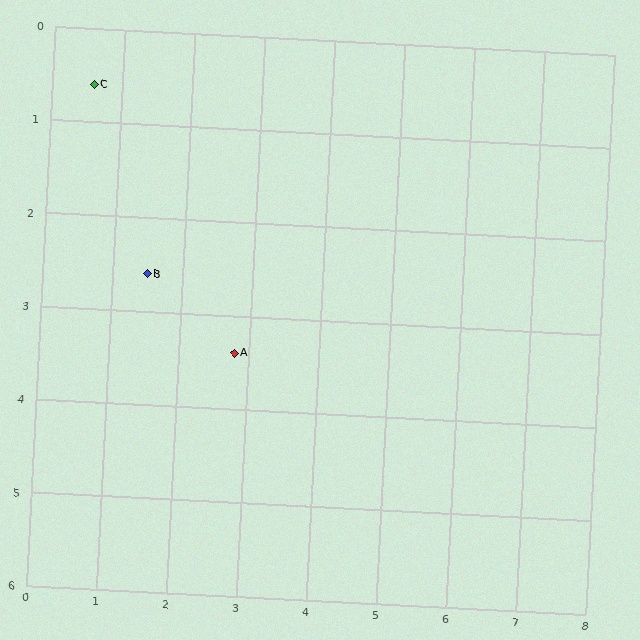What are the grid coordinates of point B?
Point B is at approximately (1.5, 2.6).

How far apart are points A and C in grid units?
Points A and C are about 3.6 grid units apart.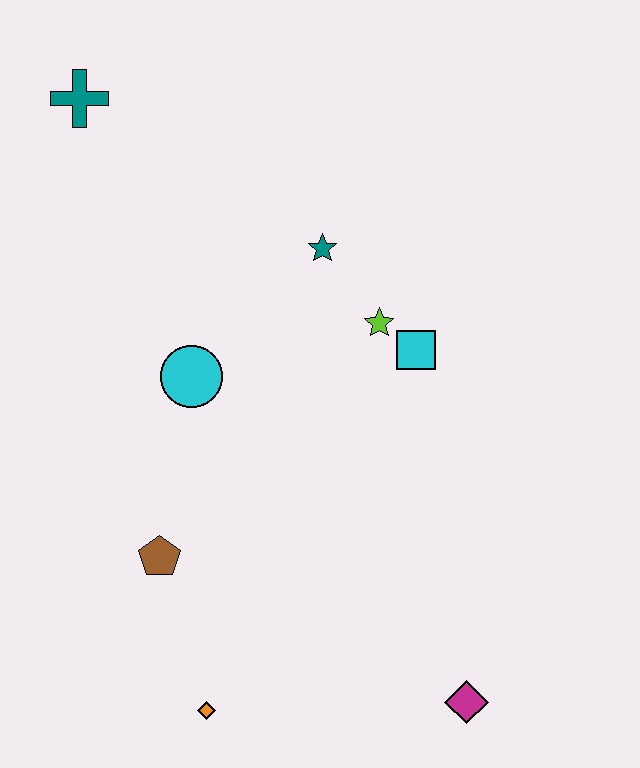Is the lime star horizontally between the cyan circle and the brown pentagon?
No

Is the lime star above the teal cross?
No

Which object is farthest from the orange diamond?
The teal cross is farthest from the orange diamond.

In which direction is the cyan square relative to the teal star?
The cyan square is below the teal star.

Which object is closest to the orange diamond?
The brown pentagon is closest to the orange diamond.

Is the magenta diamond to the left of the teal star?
No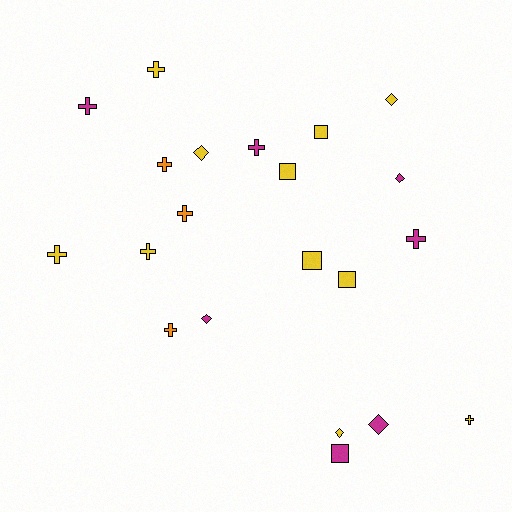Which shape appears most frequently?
Cross, with 10 objects.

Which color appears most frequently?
Yellow, with 11 objects.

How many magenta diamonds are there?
There are 3 magenta diamonds.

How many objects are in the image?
There are 21 objects.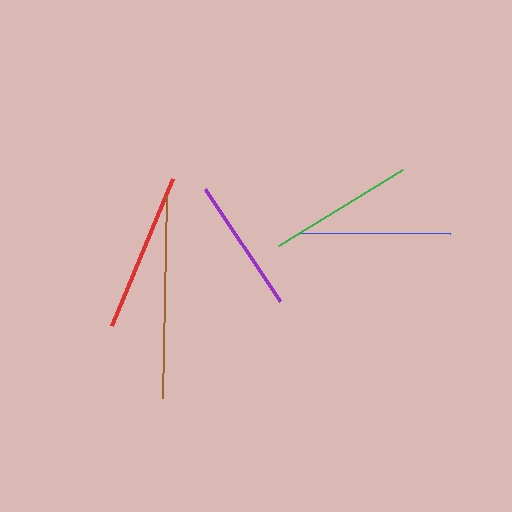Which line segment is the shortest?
The purple line is the shortest at approximately 134 pixels.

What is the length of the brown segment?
The brown segment is approximately 202 pixels long.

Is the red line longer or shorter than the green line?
The red line is longer than the green line.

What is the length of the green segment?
The green segment is approximately 145 pixels long.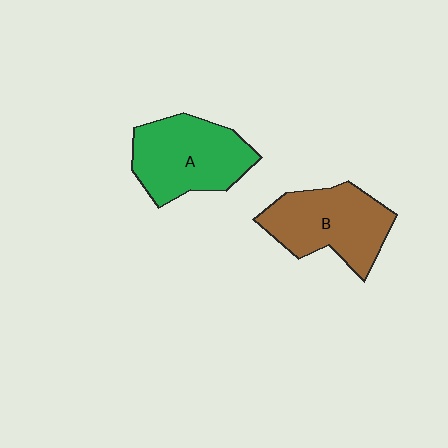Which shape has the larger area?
Shape A (green).